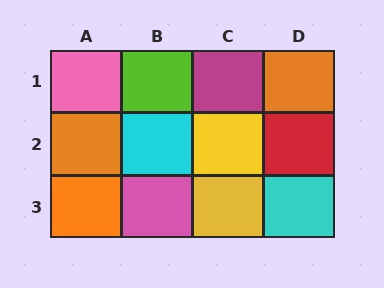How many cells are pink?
2 cells are pink.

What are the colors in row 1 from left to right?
Pink, lime, magenta, orange.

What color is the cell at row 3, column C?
Yellow.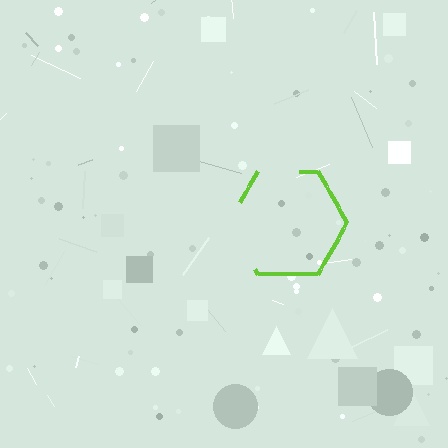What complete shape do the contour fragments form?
The contour fragments form a hexagon.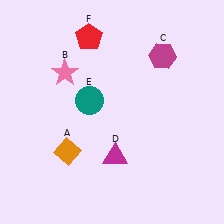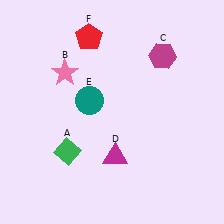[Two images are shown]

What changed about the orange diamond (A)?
In Image 1, A is orange. In Image 2, it changed to green.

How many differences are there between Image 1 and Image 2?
There is 1 difference between the two images.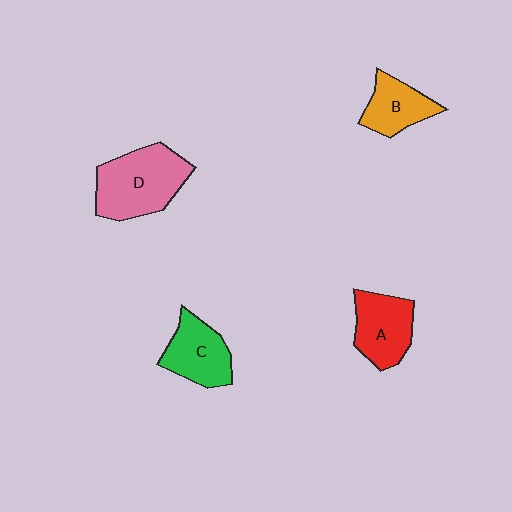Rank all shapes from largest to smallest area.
From largest to smallest: D (pink), A (red), C (green), B (orange).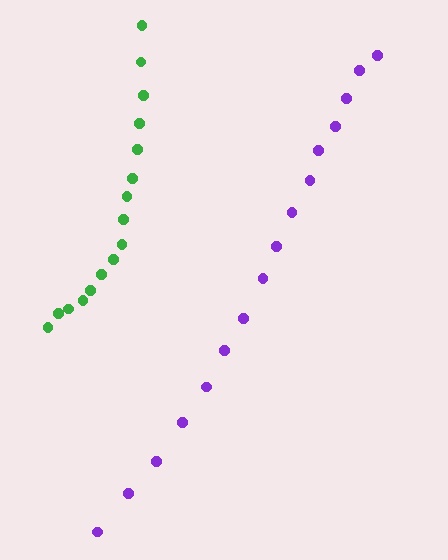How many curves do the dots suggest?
There are 2 distinct paths.